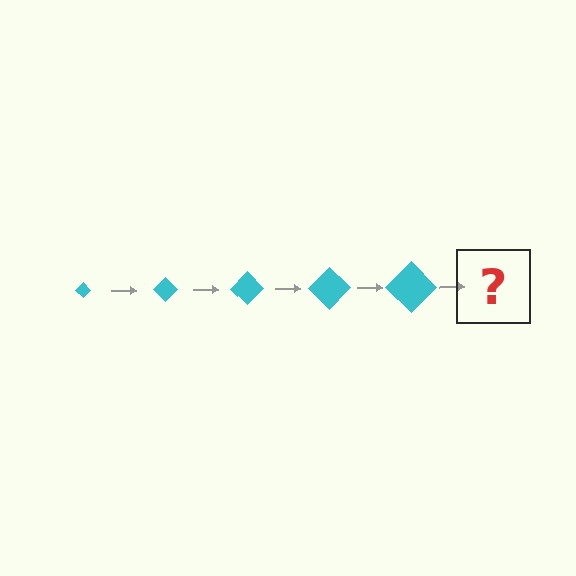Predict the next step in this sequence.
The next step is a cyan diamond, larger than the previous one.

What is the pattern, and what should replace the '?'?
The pattern is that the diamond gets progressively larger each step. The '?' should be a cyan diamond, larger than the previous one.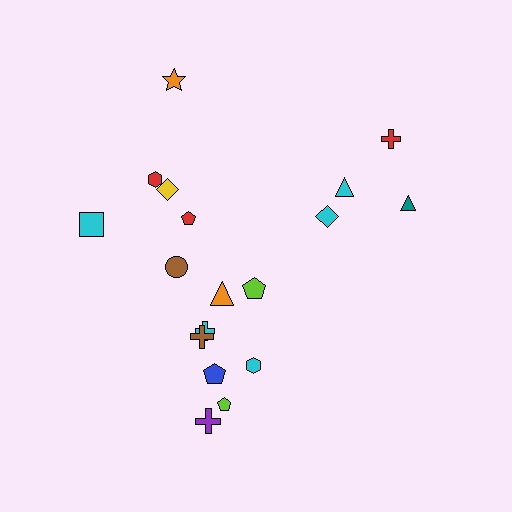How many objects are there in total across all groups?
There are 18 objects.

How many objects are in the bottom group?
There are 8 objects.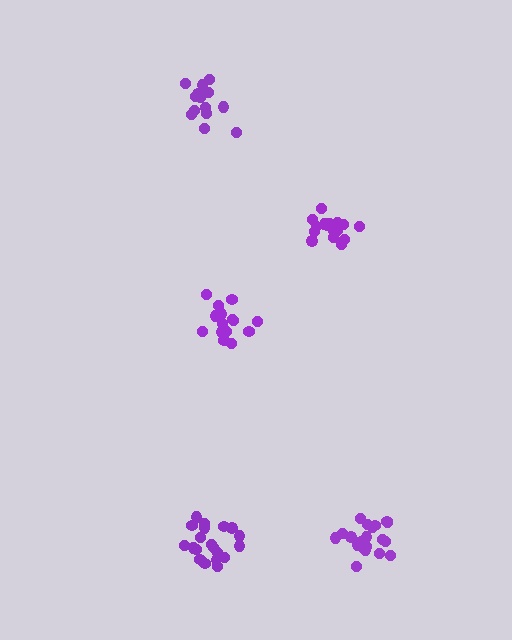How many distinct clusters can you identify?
There are 5 distinct clusters.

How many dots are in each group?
Group 1: 16 dots, Group 2: 20 dots, Group 3: 20 dots, Group 4: 15 dots, Group 5: 20 dots (91 total).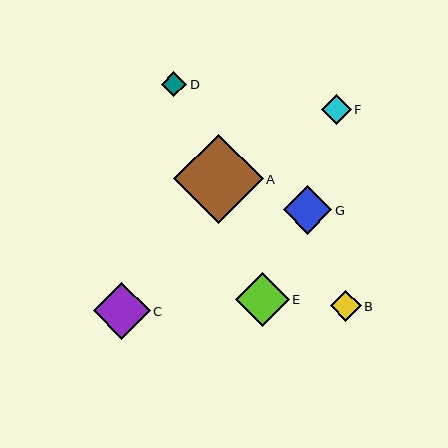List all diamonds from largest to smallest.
From largest to smallest: A, C, E, G, B, F, D.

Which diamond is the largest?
Diamond A is the largest with a size of approximately 90 pixels.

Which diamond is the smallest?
Diamond D is the smallest with a size of approximately 25 pixels.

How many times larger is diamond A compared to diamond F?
Diamond A is approximately 3.0 times the size of diamond F.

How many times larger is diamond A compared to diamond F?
Diamond A is approximately 3.0 times the size of diamond F.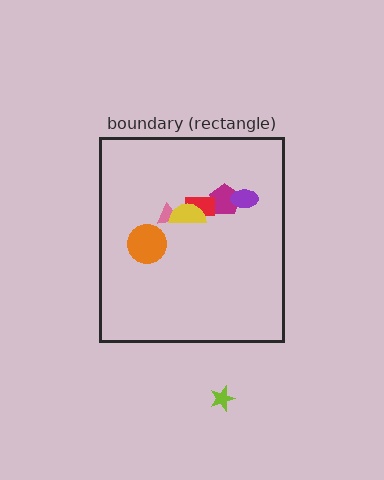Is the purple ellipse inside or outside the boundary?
Inside.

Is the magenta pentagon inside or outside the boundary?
Inside.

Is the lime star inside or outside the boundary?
Outside.